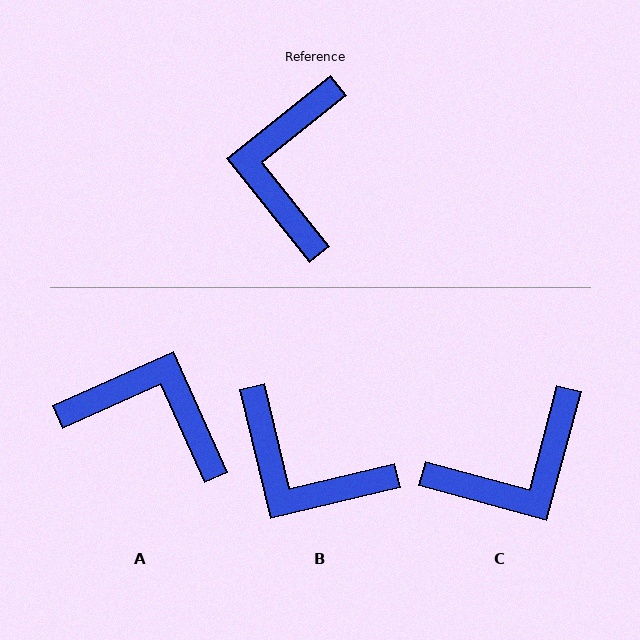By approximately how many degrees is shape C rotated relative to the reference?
Approximately 126 degrees counter-clockwise.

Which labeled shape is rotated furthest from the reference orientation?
C, about 126 degrees away.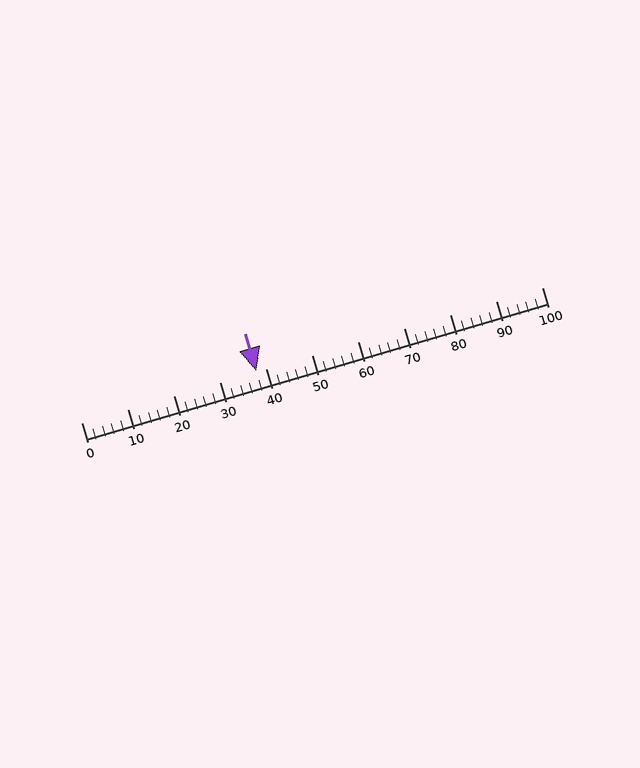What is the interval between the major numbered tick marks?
The major tick marks are spaced 10 units apart.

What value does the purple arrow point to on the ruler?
The purple arrow points to approximately 38.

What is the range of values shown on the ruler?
The ruler shows values from 0 to 100.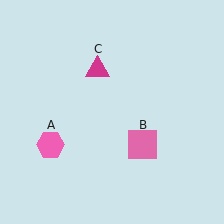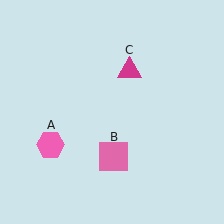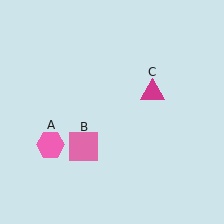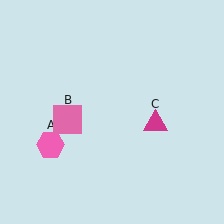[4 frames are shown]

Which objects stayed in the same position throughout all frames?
Pink hexagon (object A) remained stationary.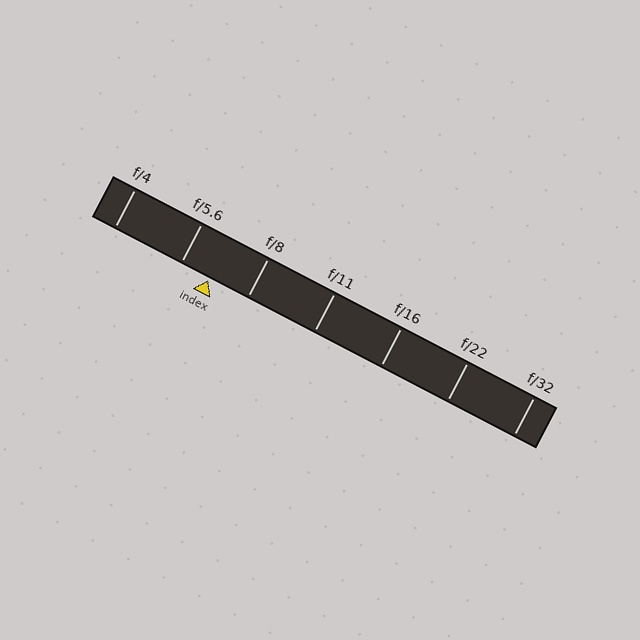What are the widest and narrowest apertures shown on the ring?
The widest aperture shown is f/4 and the narrowest is f/32.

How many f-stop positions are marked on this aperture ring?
There are 7 f-stop positions marked.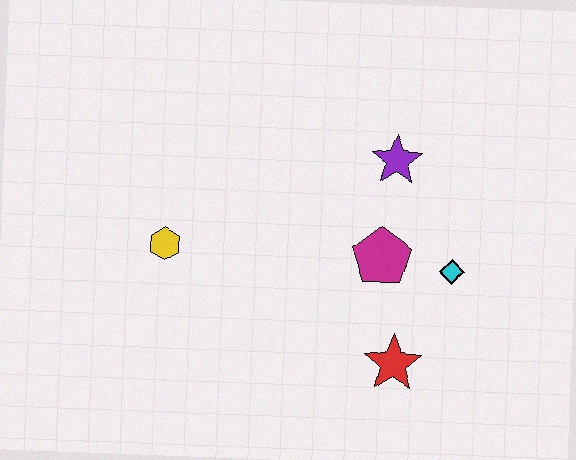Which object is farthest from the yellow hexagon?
The cyan diamond is farthest from the yellow hexagon.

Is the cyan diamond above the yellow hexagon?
No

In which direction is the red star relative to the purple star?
The red star is below the purple star.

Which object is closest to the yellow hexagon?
The magenta pentagon is closest to the yellow hexagon.